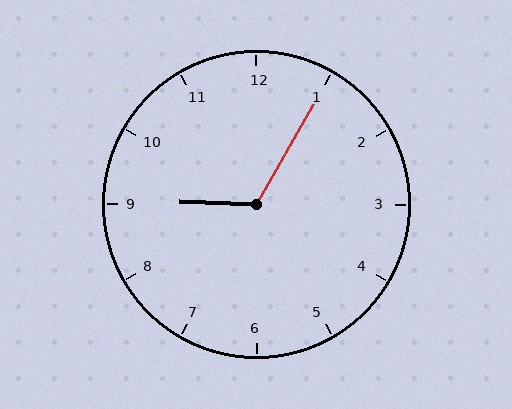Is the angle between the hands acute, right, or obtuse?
It is obtuse.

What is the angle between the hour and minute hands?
Approximately 118 degrees.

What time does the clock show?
9:05.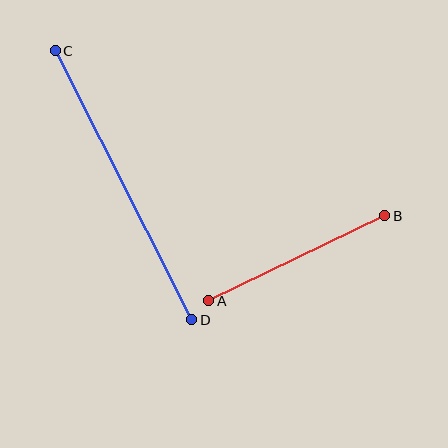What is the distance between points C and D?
The distance is approximately 301 pixels.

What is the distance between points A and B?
The distance is approximately 195 pixels.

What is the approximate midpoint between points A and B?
The midpoint is at approximately (297, 258) pixels.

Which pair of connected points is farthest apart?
Points C and D are farthest apart.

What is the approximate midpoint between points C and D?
The midpoint is at approximately (124, 185) pixels.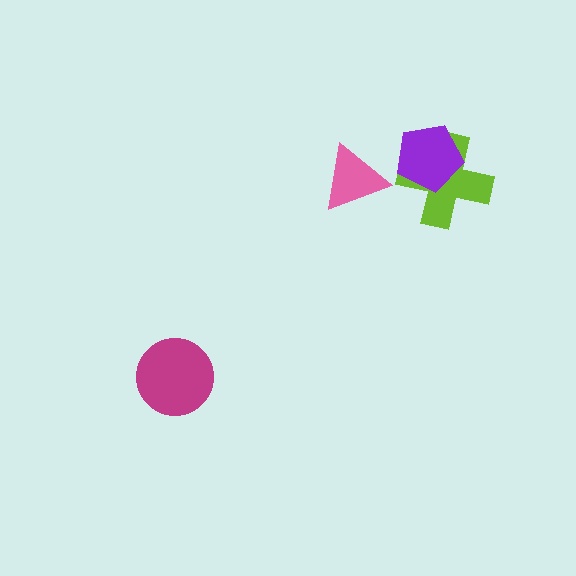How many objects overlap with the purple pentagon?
1 object overlaps with the purple pentagon.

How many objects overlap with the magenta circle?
0 objects overlap with the magenta circle.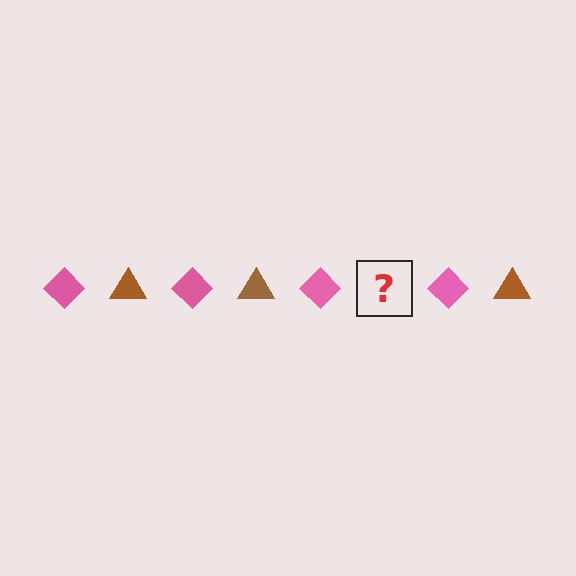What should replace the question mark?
The question mark should be replaced with a brown triangle.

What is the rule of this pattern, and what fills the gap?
The rule is that the pattern alternates between pink diamond and brown triangle. The gap should be filled with a brown triangle.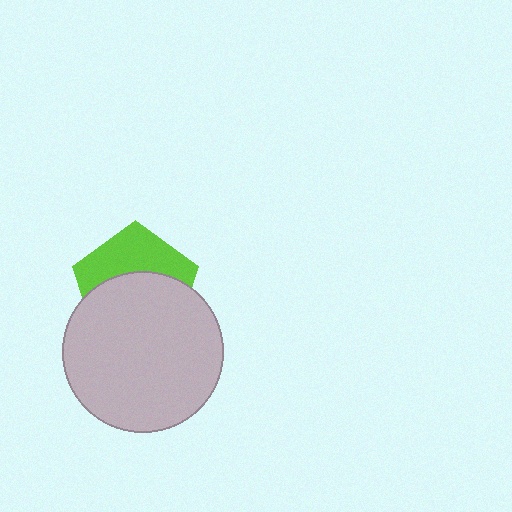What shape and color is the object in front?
The object in front is a light gray circle.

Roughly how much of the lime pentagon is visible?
A small part of it is visible (roughly 42%).